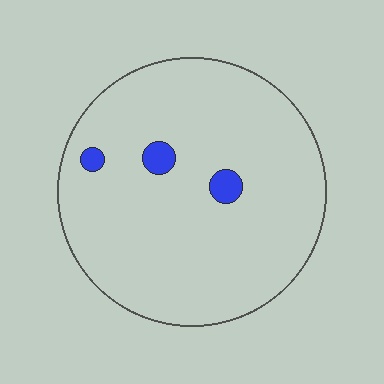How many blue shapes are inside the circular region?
3.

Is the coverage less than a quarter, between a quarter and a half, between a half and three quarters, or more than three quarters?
Less than a quarter.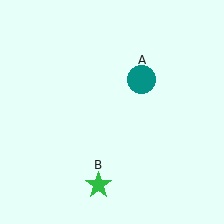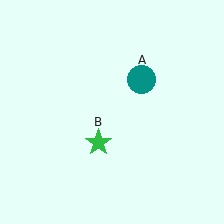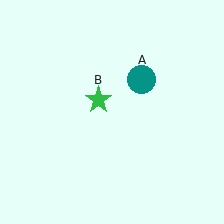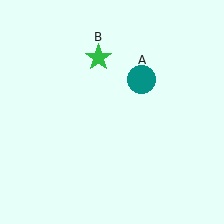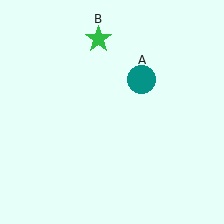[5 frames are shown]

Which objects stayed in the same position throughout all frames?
Teal circle (object A) remained stationary.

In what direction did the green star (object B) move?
The green star (object B) moved up.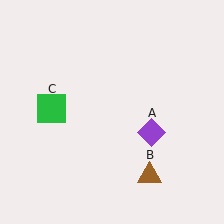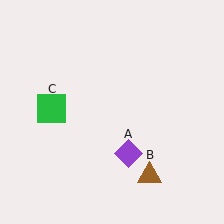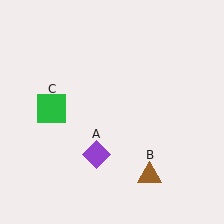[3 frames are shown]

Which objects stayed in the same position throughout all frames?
Brown triangle (object B) and green square (object C) remained stationary.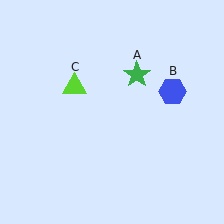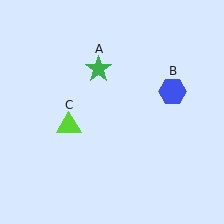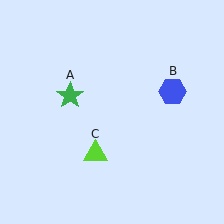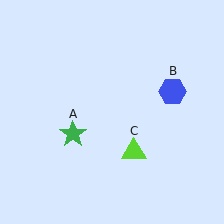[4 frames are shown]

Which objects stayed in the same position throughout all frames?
Blue hexagon (object B) remained stationary.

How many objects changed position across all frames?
2 objects changed position: green star (object A), lime triangle (object C).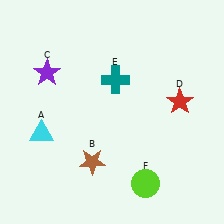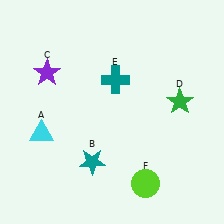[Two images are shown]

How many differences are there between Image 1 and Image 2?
There are 2 differences between the two images.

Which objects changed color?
B changed from brown to teal. D changed from red to green.